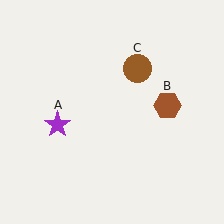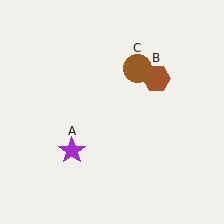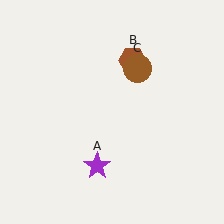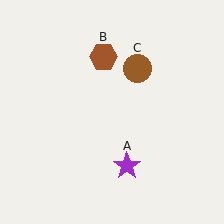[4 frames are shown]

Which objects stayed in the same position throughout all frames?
Brown circle (object C) remained stationary.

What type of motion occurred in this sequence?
The purple star (object A), brown hexagon (object B) rotated counterclockwise around the center of the scene.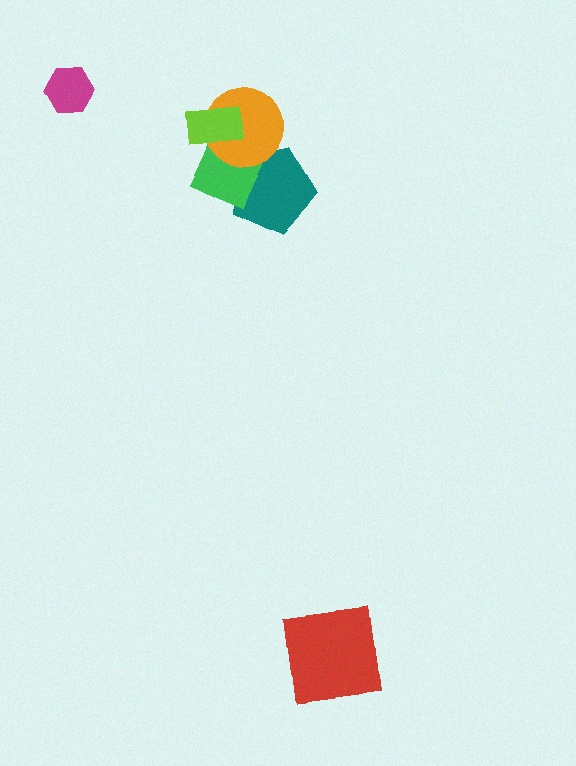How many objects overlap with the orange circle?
3 objects overlap with the orange circle.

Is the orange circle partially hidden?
Yes, it is partially covered by another shape.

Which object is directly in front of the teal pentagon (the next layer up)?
The green rectangle is directly in front of the teal pentagon.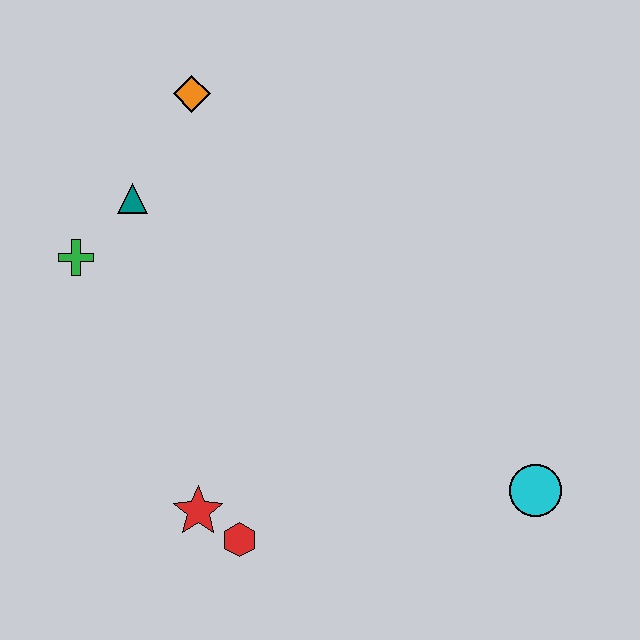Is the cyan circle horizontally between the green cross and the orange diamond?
No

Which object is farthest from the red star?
The orange diamond is farthest from the red star.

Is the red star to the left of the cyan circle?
Yes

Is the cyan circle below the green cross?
Yes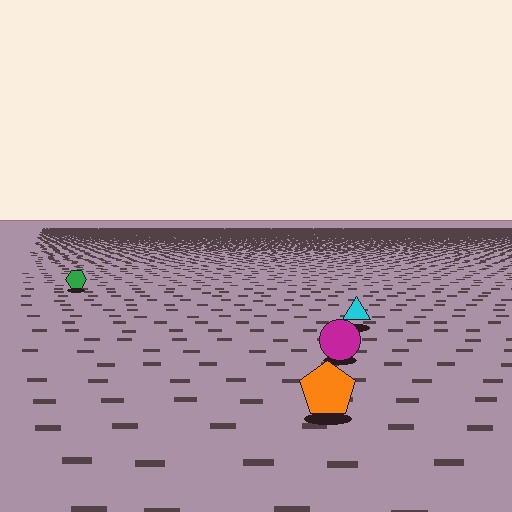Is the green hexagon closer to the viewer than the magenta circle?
No. The magenta circle is closer — you can tell from the texture gradient: the ground texture is coarser near it.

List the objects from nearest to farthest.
From nearest to farthest: the orange pentagon, the magenta circle, the cyan triangle, the green hexagon.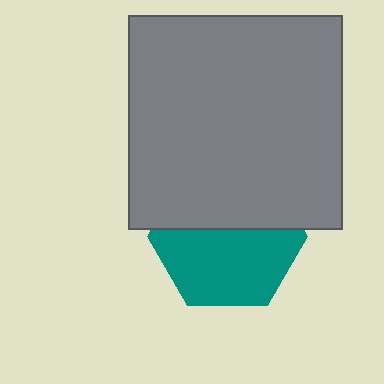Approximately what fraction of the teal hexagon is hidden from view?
Roughly 43% of the teal hexagon is hidden behind the gray square.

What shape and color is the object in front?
The object in front is a gray square.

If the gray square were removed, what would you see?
You would see the complete teal hexagon.